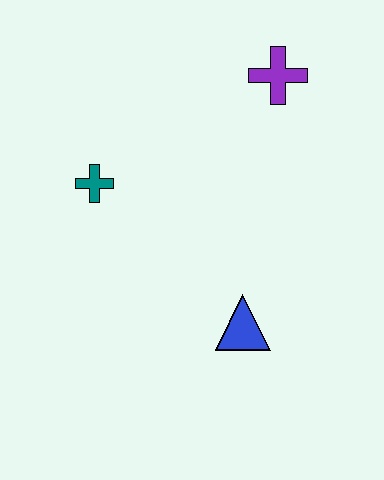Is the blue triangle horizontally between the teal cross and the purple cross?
Yes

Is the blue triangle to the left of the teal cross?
No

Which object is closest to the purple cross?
The teal cross is closest to the purple cross.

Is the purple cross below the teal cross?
No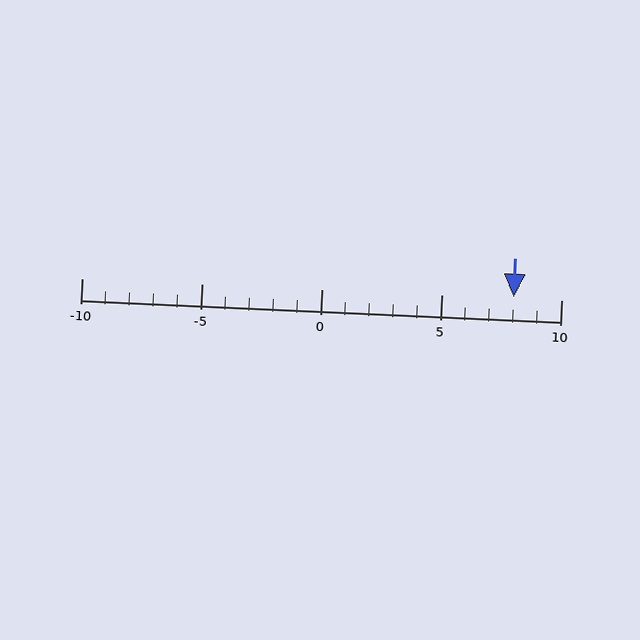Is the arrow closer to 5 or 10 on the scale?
The arrow is closer to 10.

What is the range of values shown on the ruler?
The ruler shows values from -10 to 10.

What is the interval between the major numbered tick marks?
The major tick marks are spaced 5 units apart.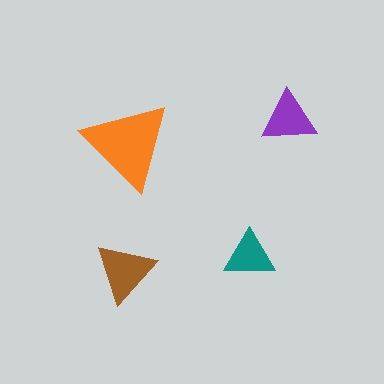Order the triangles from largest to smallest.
the orange one, the brown one, the purple one, the teal one.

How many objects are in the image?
There are 4 objects in the image.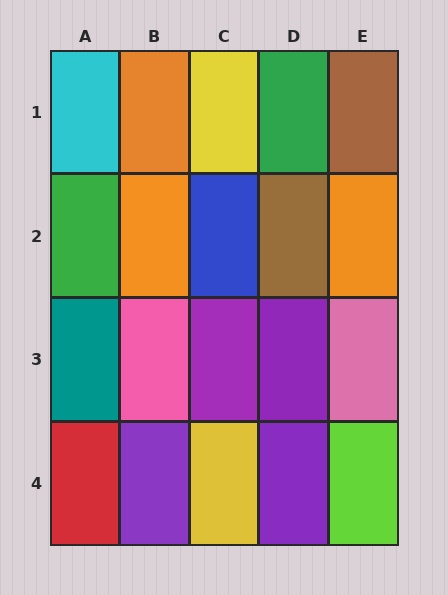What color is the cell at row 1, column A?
Cyan.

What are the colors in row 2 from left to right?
Green, orange, blue, brown, orange.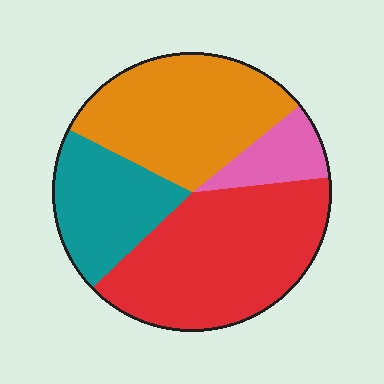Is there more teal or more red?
Red.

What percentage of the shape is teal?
Teal takes up about one fifth (1/5) of the shape.